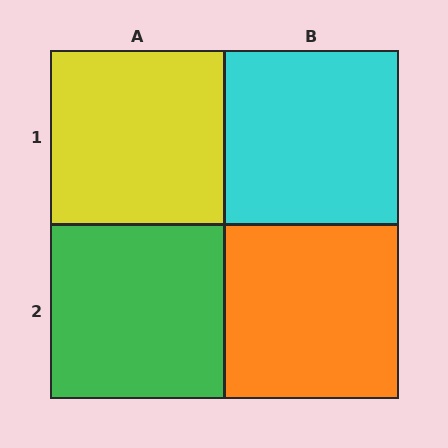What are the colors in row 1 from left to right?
Yellow, cyan.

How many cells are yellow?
1 cell is yellow.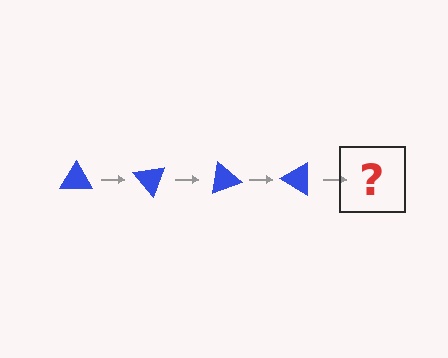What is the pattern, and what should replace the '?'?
The pattern is that the triangle rotates 50 degrees each step. The '?' should be a blue triangle rotated 200 degrees.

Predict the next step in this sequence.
The next step is a blue triangle rotated 200 degrees.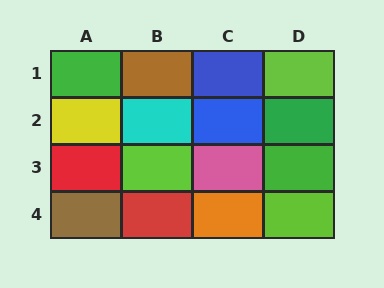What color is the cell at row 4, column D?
Lime.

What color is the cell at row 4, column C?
Orange.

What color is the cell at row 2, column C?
Blue.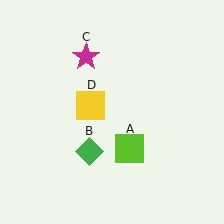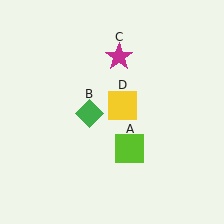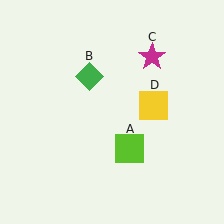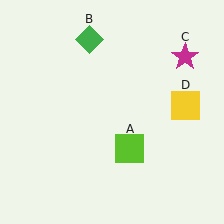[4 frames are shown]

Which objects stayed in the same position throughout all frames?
Lime square (object A) remained stationary.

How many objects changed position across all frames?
3 objects changed position: green diamond (object B), magenta star (object C), yellow square (object D).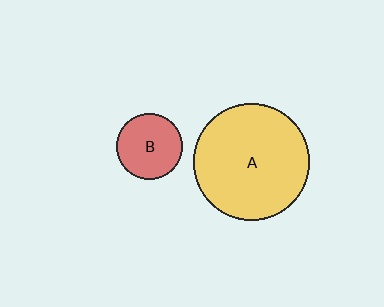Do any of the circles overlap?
No, none of the circles overlap.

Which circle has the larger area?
Circle A (yellow).